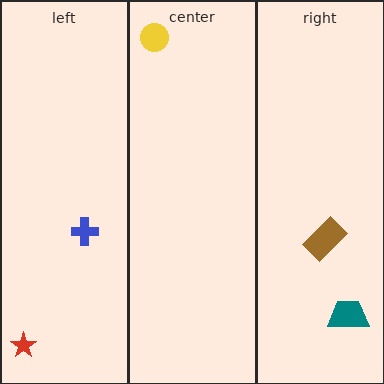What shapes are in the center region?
The yellow circle.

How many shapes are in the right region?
2.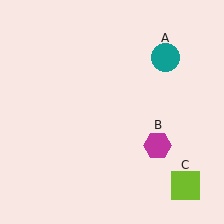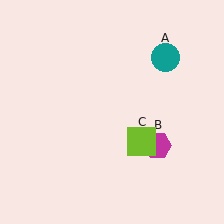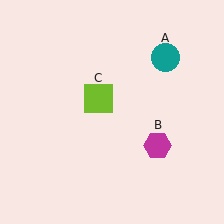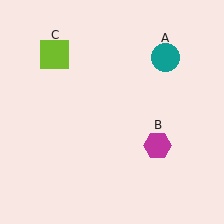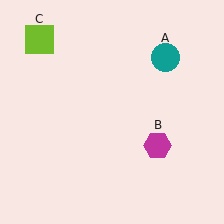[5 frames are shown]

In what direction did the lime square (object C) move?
The lime square (object C) moved up and to the left.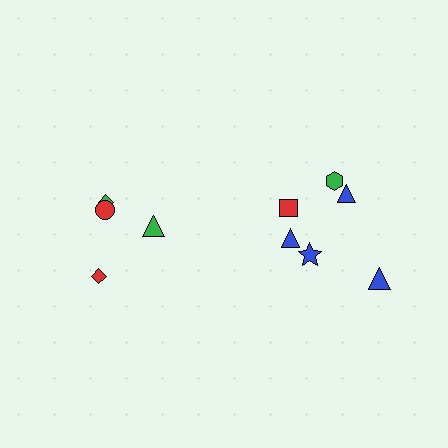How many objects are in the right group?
There are 6 objects.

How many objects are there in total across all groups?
There are 10 objects.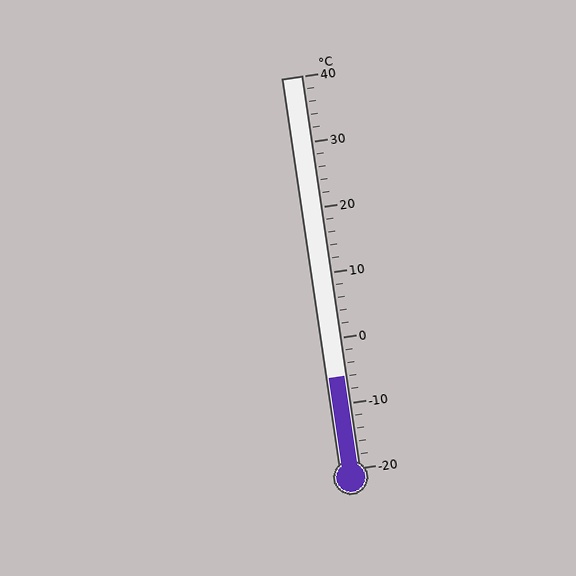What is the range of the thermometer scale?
The thermometer scale ranges from -20°C to 40°C.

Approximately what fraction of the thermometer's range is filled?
The thermometer is filled to approximately 25% of its range.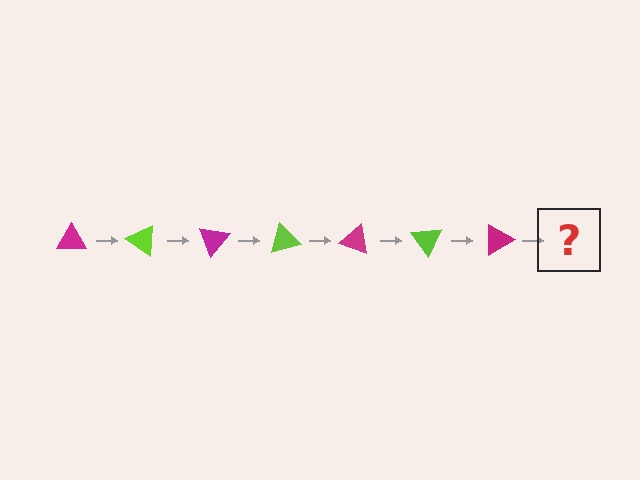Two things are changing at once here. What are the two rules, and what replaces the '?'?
The two rules are that it rotates 35 degrees each step and the color cycles through magenta and lime. The '?' should be a lime triangle, rotated 245 degrees from the start.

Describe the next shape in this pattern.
It should be a lime triangle, rotated 245 degrees from the start.